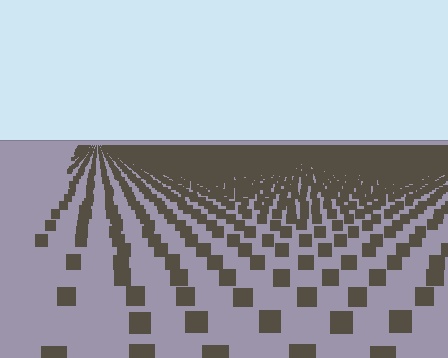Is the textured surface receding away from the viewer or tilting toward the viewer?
The surface is receding away from the viewer. Texture elements get smaller and denser toward the top.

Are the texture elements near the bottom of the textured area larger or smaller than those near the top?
Larger. Near the bottom, elements are closer to the viewer and appear at a bigger on-screen size.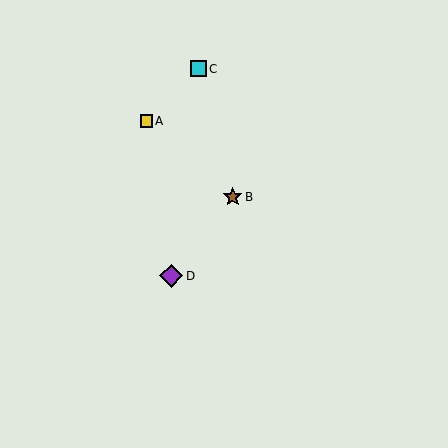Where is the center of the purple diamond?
The center of the purple diamond is at (171, 276).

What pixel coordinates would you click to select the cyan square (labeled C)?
Click at (198, 69) to select the cyan square C.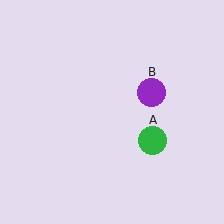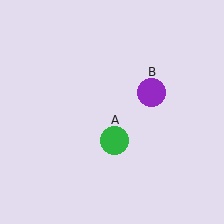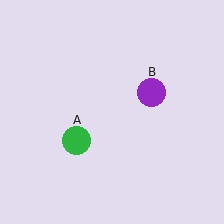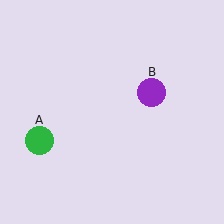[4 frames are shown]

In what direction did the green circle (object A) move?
The green circle (object A) moved left.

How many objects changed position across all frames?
1 object changed position: green circle (object A).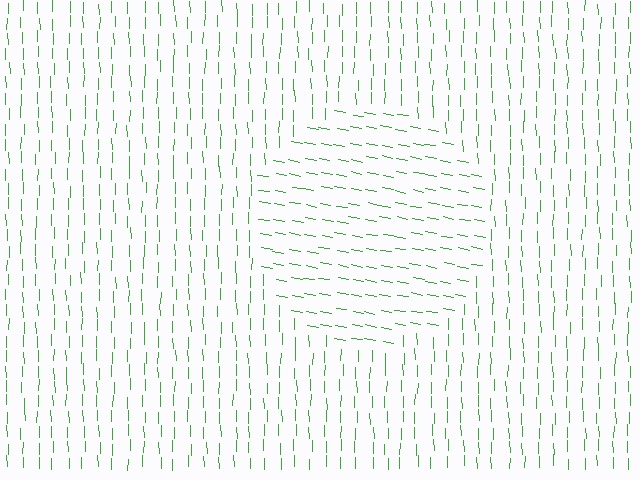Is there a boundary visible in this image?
Yes, there is a texture boundary formed by a change in line orientation.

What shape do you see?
I see a circle.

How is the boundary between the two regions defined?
The boundary is defined purely by a change in line orientation (approximately 79 degrees difference). All lines are the same color and thickness.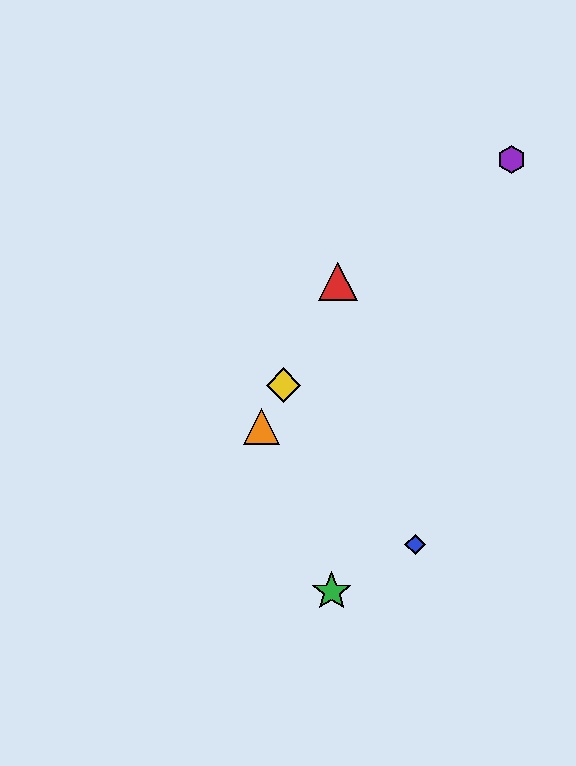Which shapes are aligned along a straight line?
The red triangle, the yellow diamond, the orange triangle are aligned along a straight line.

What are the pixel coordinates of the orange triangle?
The orange triangle is at (262, 426).